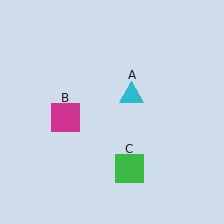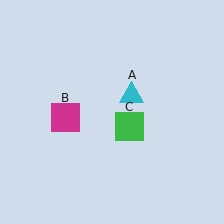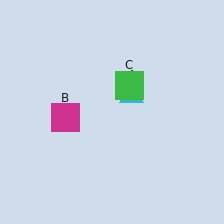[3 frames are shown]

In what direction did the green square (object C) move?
The green square (object C) moved up.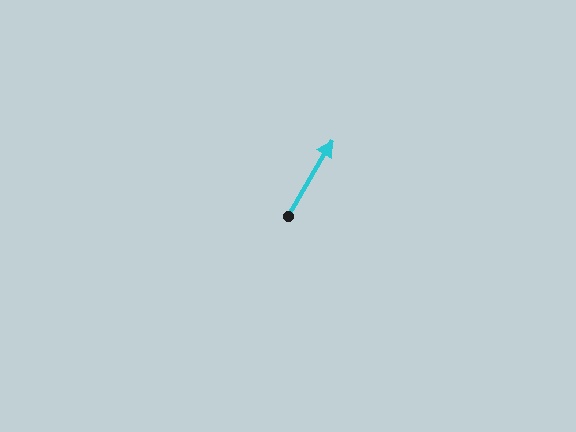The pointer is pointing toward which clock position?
Roughly 1 o'clock.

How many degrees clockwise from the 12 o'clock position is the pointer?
Approximately 30 degrees.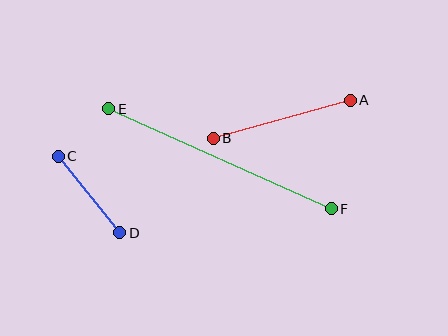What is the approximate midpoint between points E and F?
The midpoint is at approximately (220, 159) pixels.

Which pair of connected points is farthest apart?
Points E and F are farthest apart.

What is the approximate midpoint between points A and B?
The midpoint is at approximately (282, 119) pixels.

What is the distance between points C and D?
The distance is approximately 98 pixels.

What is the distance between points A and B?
The distance is approximately 142 pixels.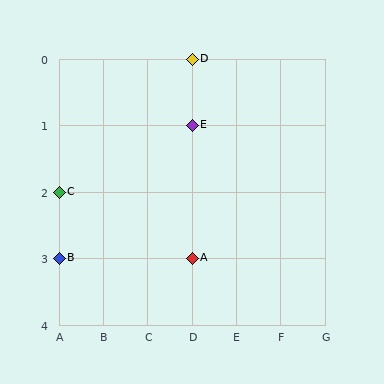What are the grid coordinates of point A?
Point A is at grid coordinates (D, 3).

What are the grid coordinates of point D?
Point D is at grid coordinates (D, 0).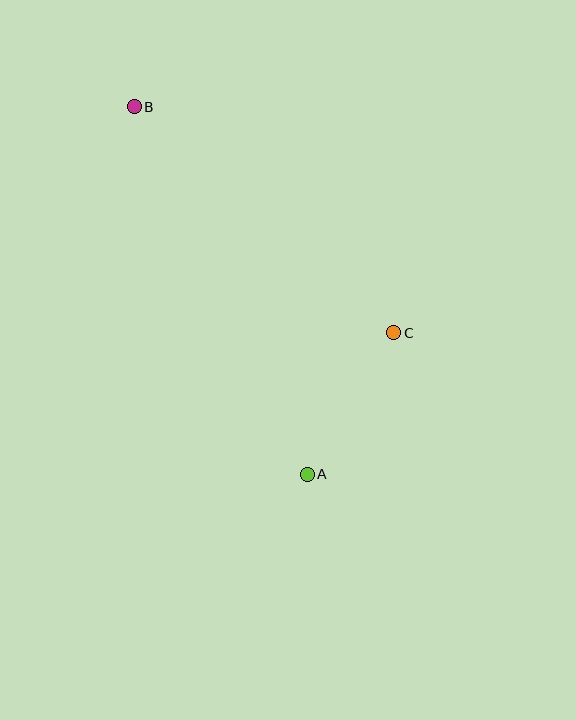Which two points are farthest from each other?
Points A and B are farthest from each other.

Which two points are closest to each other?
Points A and C are closest to each other.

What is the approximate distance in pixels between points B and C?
The distance between B and C is approximately 344 pixels.